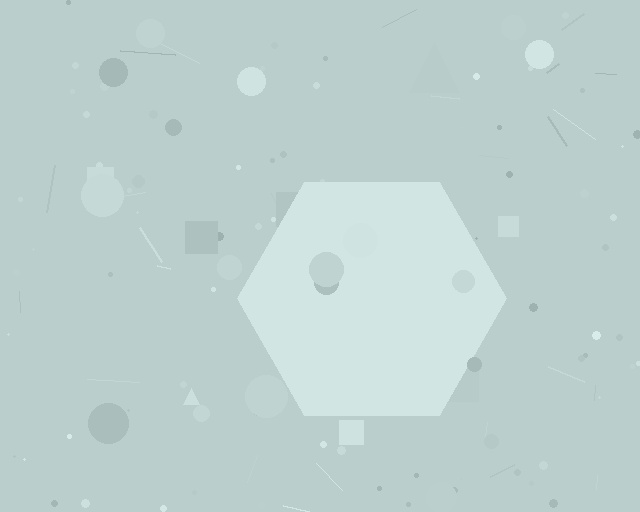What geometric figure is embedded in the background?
A hexagon is embedded in the background.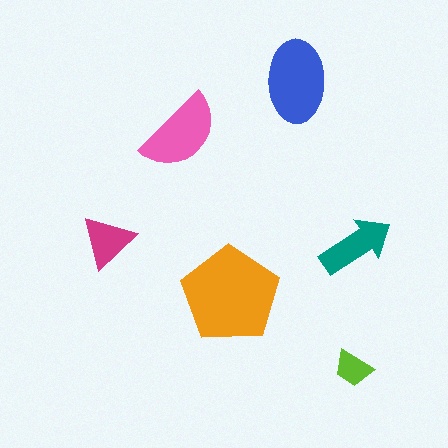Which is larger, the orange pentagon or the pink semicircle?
The orange pentagon.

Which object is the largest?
The orange pentagon.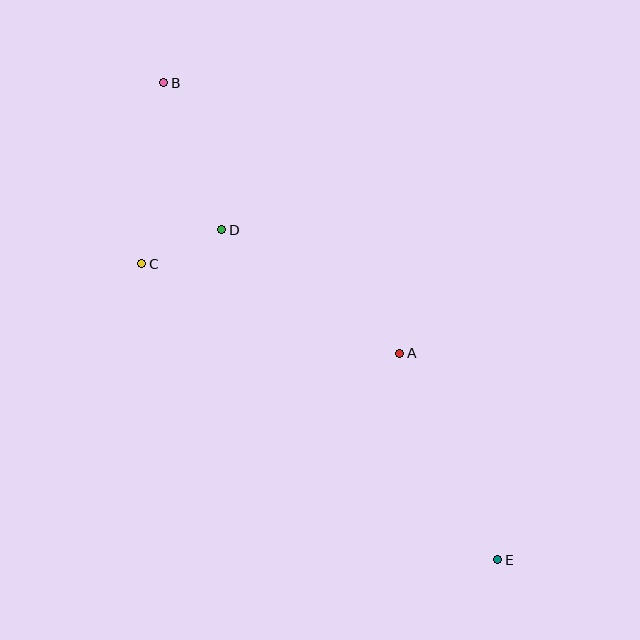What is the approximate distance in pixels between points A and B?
The distance between A and B is approximately 359 pixels.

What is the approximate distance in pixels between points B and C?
The distance between B and C is approximately 182 pixels.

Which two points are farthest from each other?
Points B and E are farthest from each other.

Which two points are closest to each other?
Points C and D are closest to each other.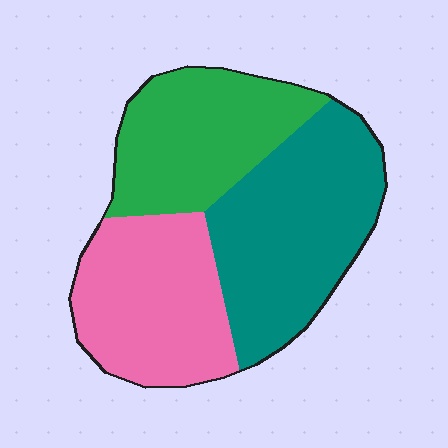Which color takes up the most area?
Teal, at roughly 40%.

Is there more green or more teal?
Teal.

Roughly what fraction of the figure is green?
Green covers about 30% of the figure.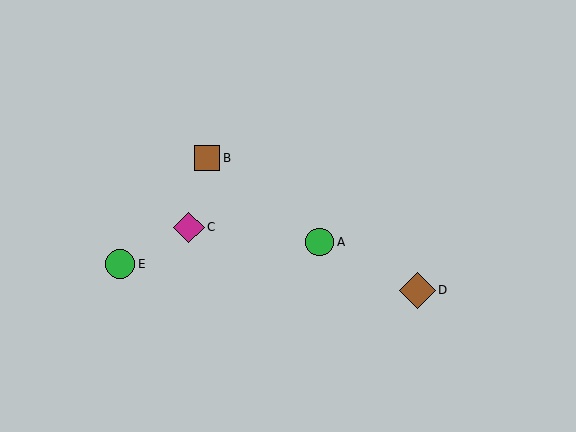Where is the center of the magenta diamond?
The center of the magenta diamond is at (189, 227).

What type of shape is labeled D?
Shape D is a brown diamond.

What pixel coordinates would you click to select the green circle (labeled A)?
Click at (320, 242) to select the green circle A.